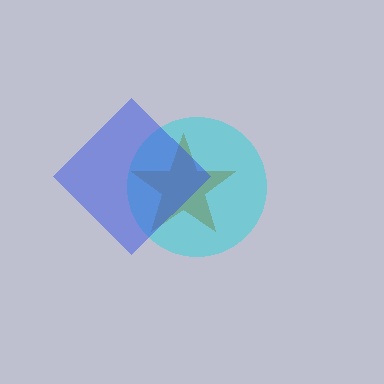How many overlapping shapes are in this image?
There are 3 overlapping shapes in the image.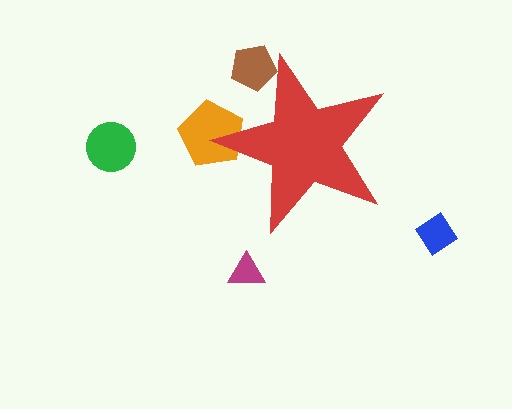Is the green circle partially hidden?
No, the green circle is fully visible.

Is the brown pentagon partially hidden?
Yes, the brown pentagon is partially hidden behind the red star.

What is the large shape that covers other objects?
A red star.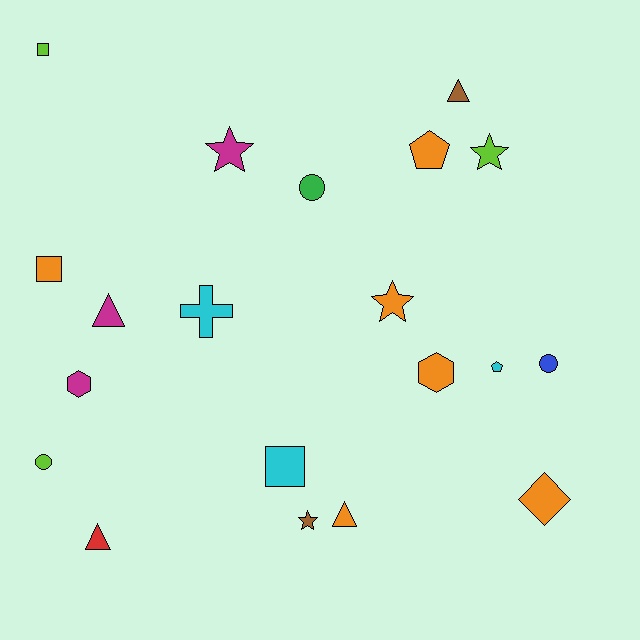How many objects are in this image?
There are 20 objects.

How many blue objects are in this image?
There is 1 blue object.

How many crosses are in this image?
There is 1 cross.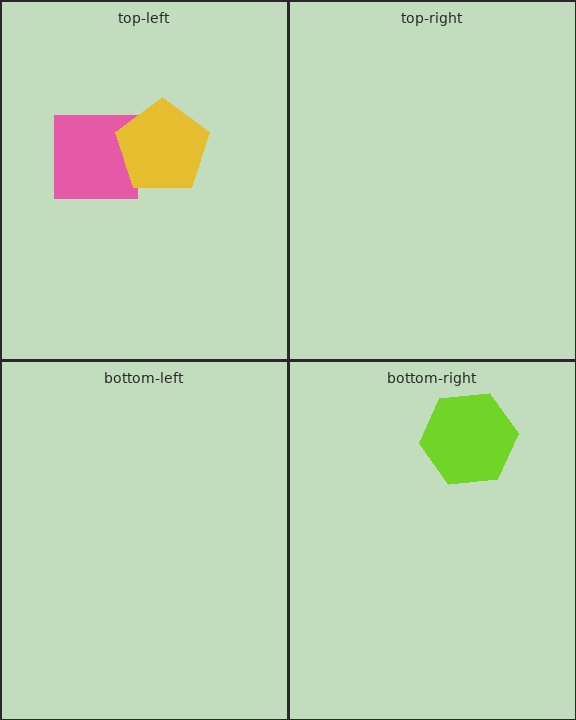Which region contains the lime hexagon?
The bottom-right region.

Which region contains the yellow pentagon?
The top-left region.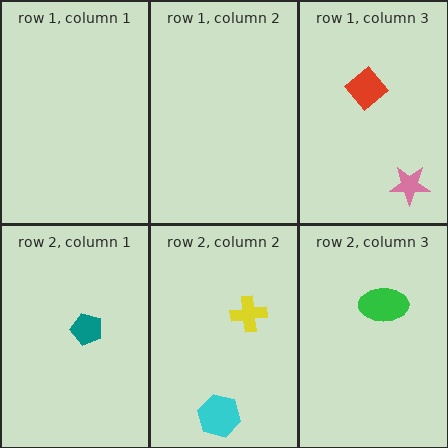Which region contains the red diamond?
The row 1, column 3 region.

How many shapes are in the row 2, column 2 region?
2.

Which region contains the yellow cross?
The row 2, column 2 region.